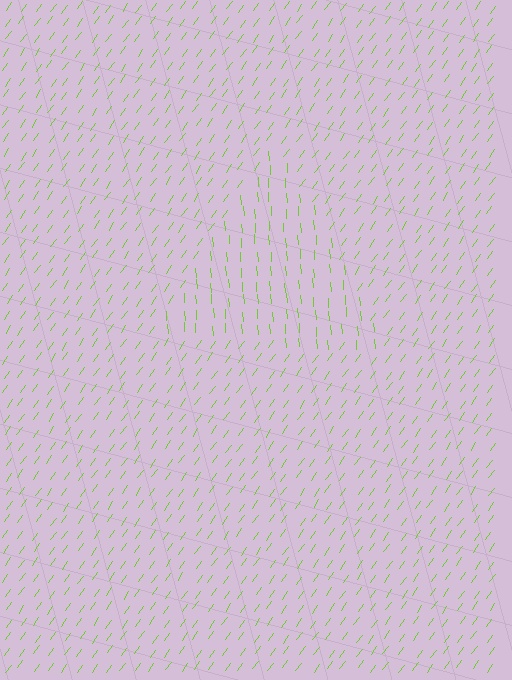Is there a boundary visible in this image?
Yes, there is a texture boundary formed by a change in line orientation.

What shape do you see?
I see a triangle.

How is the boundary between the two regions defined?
The boundary is defined purely by a change in line orientation (approximately 39 degrees difference). All lines are the same color and thickness.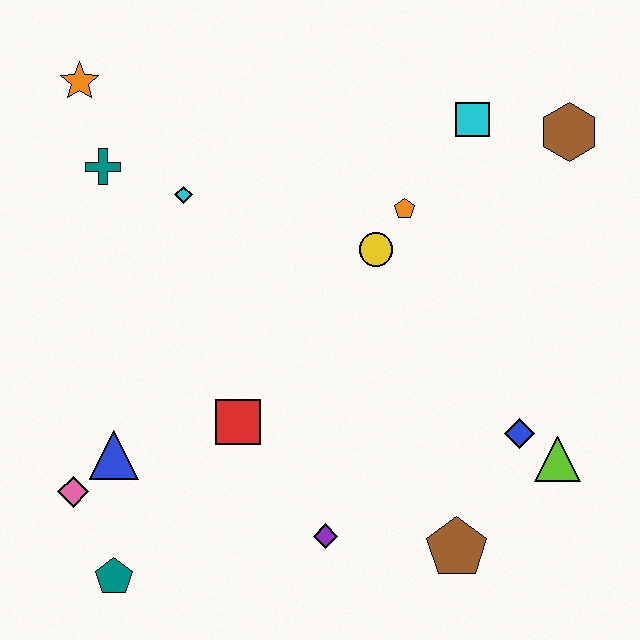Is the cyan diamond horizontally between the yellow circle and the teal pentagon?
Yes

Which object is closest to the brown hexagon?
The cyan square is closest to the brown hexagon.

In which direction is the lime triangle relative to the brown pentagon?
The lime triangle is to the right of the brown pentagon.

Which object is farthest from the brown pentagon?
The orange star is farthest from the brown pentagon.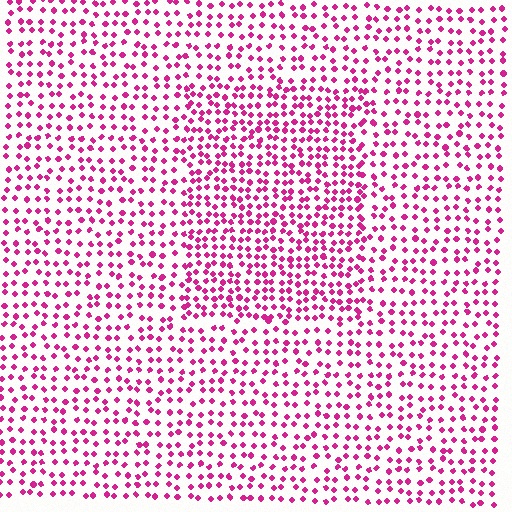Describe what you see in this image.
The image contains small magenta elements arranged at two different densities. A rectangle-shaped region is visible where the elements are more densely packed than the surrounding area.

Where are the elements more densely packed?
The elements are more densely packed inside the rectangle boundary.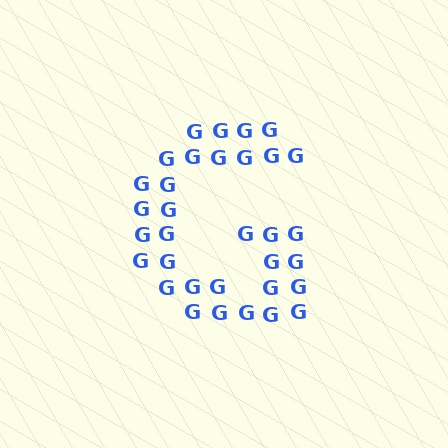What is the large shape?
The large shape is the letter G.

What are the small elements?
The small elements are letter G's.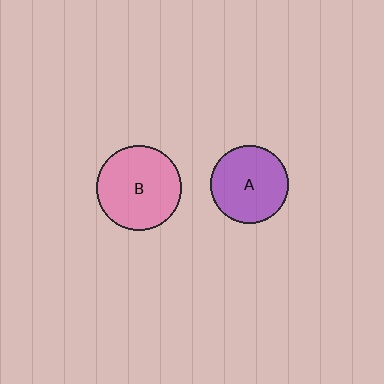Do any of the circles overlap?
No, none of the circles overlap.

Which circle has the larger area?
Circle B (pink).